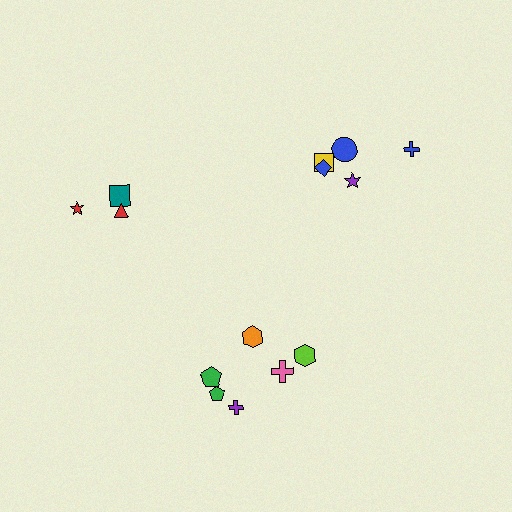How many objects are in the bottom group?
There are 6 objects.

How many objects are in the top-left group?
There are 3 objects.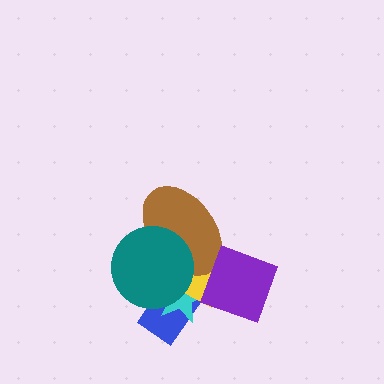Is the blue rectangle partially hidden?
Yes, it is partially covered by another shape.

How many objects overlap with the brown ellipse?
4 objects overlap with the brown ellipse.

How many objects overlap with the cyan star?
4 objects overlap with the cyan star.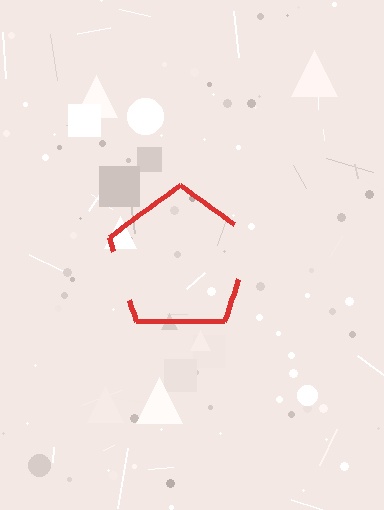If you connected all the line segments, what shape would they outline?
They would outline a pentagon.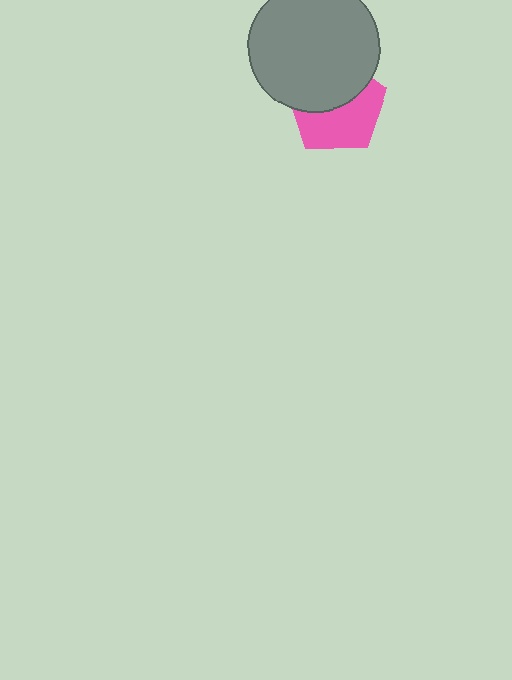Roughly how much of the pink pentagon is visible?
About half of it is visible (roughly 53%).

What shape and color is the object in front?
The object in front is a gray circle.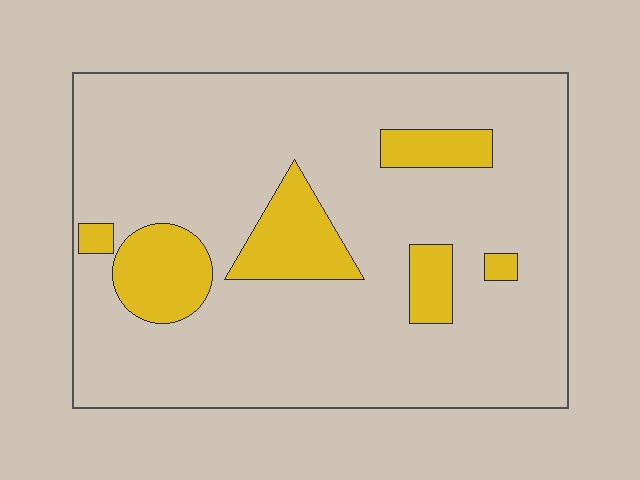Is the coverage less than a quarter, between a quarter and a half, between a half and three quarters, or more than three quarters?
Less than a quarter.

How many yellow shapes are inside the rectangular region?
6.